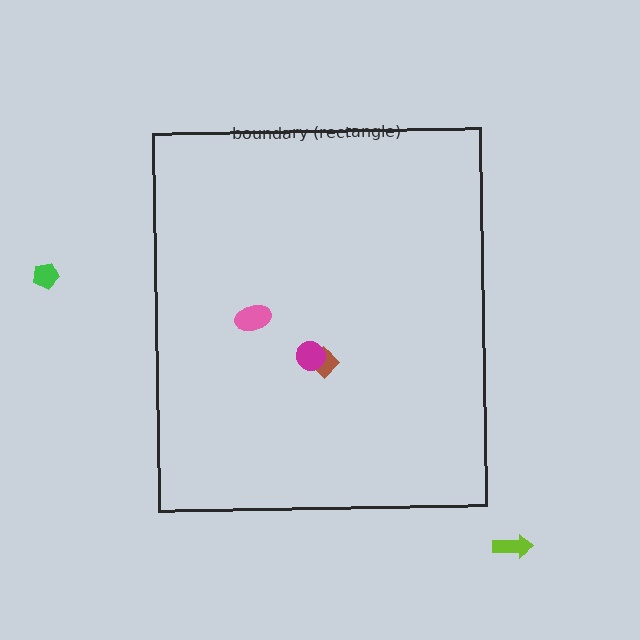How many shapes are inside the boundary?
3 inside, 2 outside.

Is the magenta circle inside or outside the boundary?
Inside.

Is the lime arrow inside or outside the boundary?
Outside.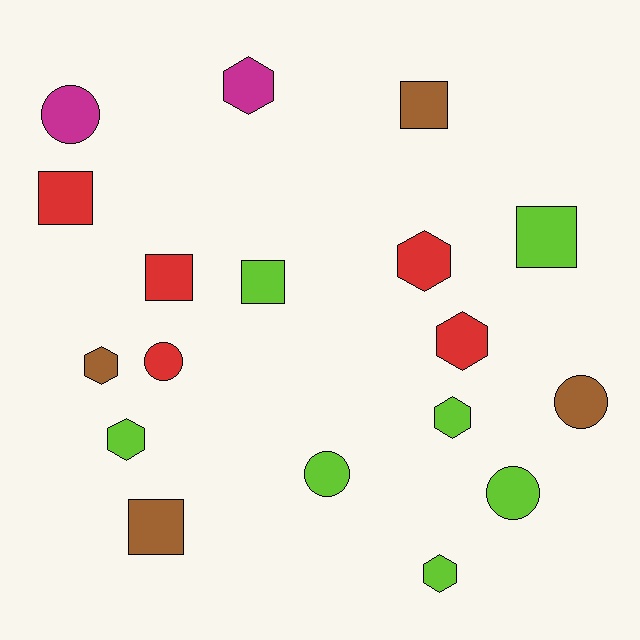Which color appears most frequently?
Lime, with 7 objects.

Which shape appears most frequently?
Hexagon, with 7 objects.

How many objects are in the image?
There are 18 objects.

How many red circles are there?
There is 1 red circle.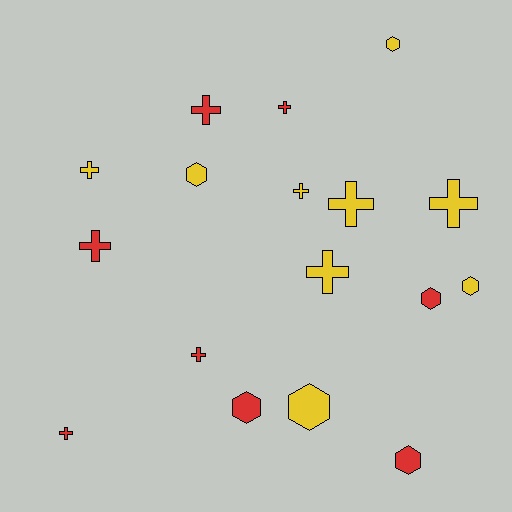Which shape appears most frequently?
Cross, with 10 objects.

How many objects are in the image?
There are 17 objects.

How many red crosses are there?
There are 5 red crosses.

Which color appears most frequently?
Yellow, with 9 objects.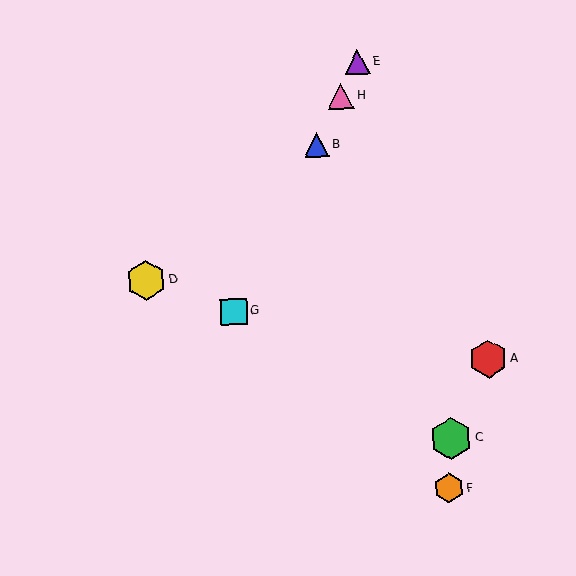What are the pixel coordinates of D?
Object D is at (146, 280).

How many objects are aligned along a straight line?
4 objects (B, E, G, H) are aligned along a straight line.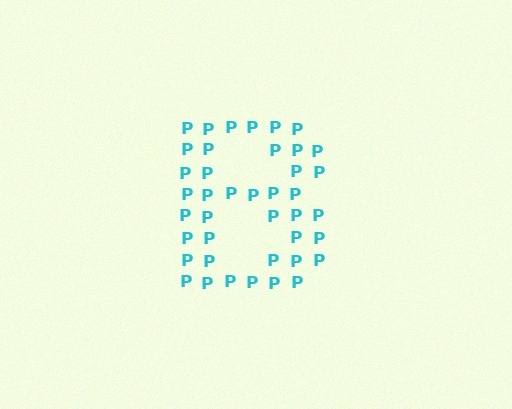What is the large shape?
The large shape is the letter B.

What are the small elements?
The small elements are letter P's.